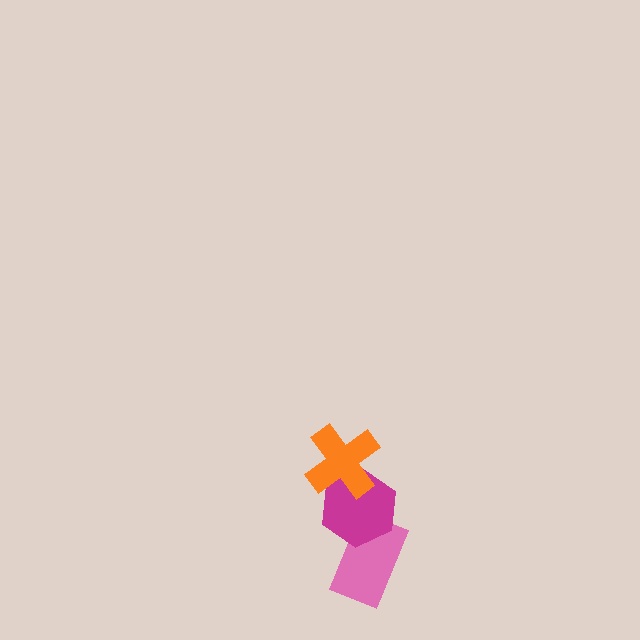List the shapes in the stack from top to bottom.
From top to bottom: the orange cross, the magenta hexagon, the pink rectangle.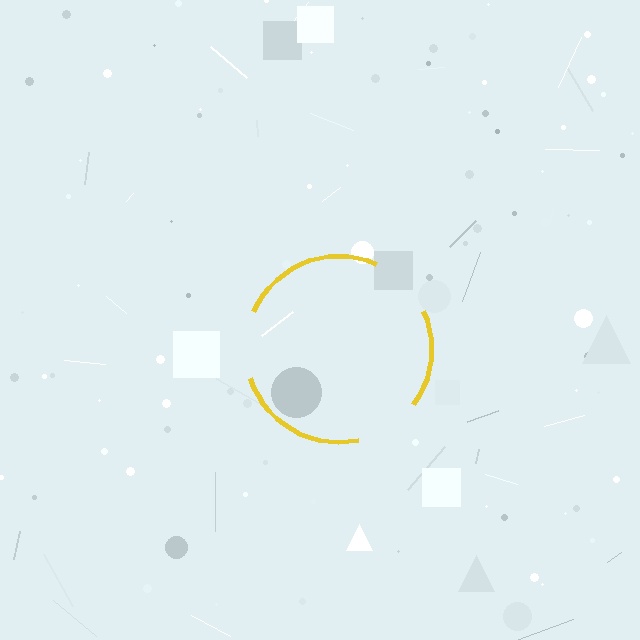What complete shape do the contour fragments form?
The contour fragments form a circle.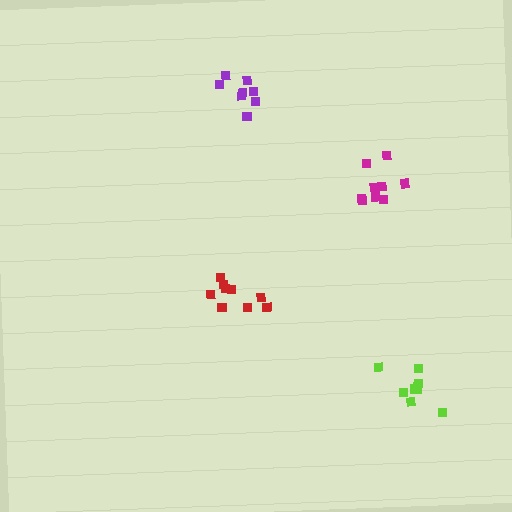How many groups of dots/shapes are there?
There are 4 groups.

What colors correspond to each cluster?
The clusters are colored: purple, red, magenta, lime.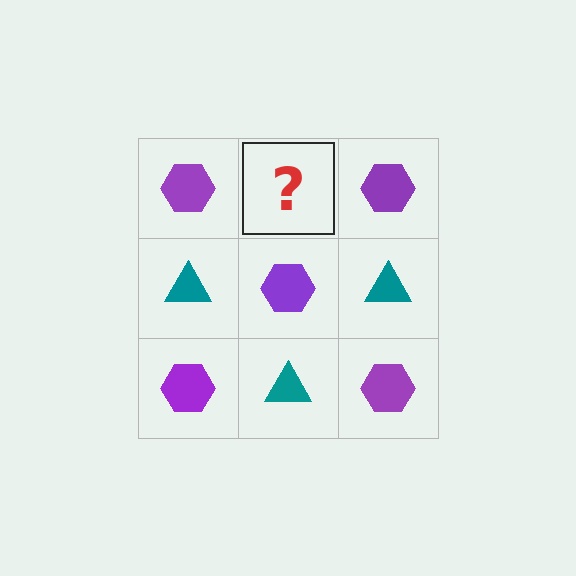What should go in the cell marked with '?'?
The missing cell should contain a teal triangle.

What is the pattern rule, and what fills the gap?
The rule is that it alternates purple hexagon and teal triangle in a checkerboard pattern. The gap should be filled with a teal triangle.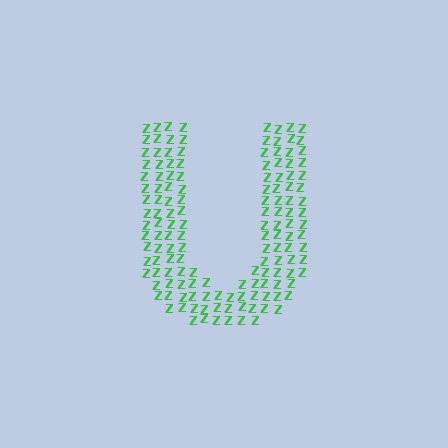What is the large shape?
The large shape is the letter U.